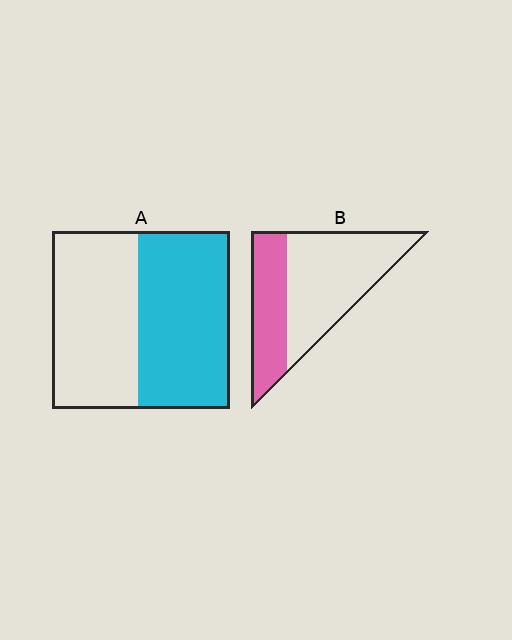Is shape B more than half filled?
No.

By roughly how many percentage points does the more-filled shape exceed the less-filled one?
By roughly 15 percentage points (A over B).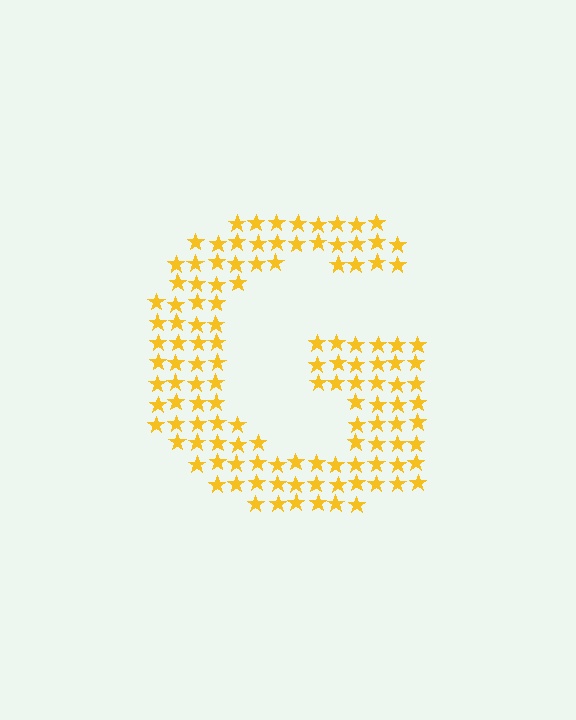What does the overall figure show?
The overall figure shows the letter G.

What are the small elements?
The small elements are stars.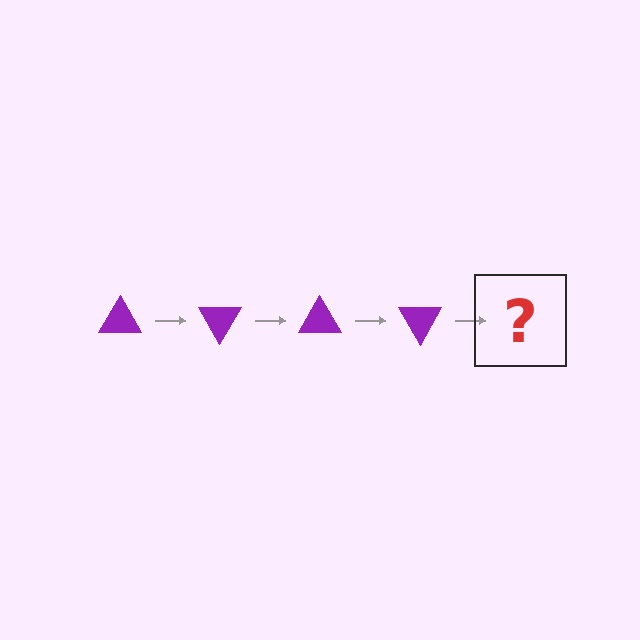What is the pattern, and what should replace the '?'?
The pattern is that the triangle rotates 60 degrees each step. The '?' should be a purple triangle rotated 240 degrees.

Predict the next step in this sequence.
The next step is a purple triangle rotated 240 degrees.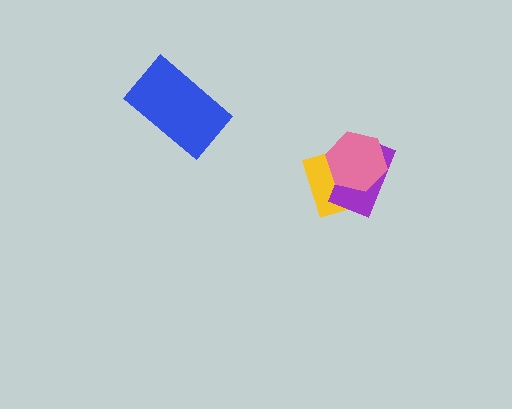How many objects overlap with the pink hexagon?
2 objects overlap with the pink hexagon.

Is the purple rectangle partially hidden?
Yes, it is partially covered by another shape.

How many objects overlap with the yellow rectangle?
2 objects overlap with the yellow rectangle.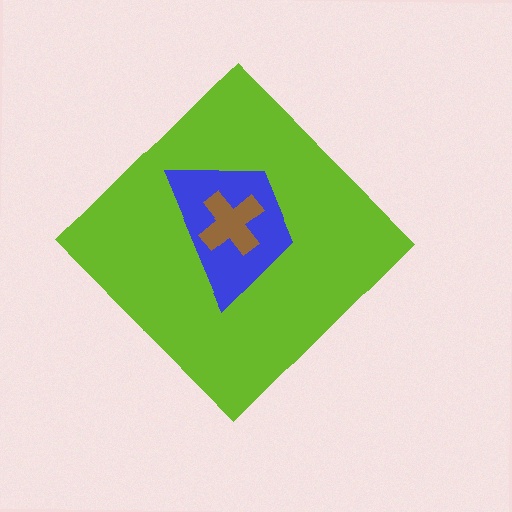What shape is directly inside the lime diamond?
The blue trapezoid.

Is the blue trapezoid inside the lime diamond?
Yes.